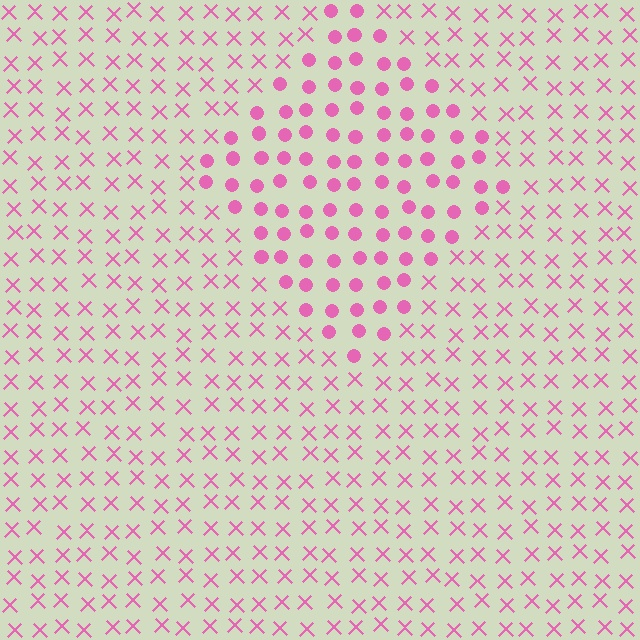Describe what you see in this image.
The image is filled with small pink elements arranged in a uniform grid. A diamond-shaped region contains circles, while the surrounding area contains X marks. The boundary is defined purely by the change in element shape.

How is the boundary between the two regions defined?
The boundary is defined by a change in element shape: circles inside vs. X marks outside. All elements share the same color and spacing.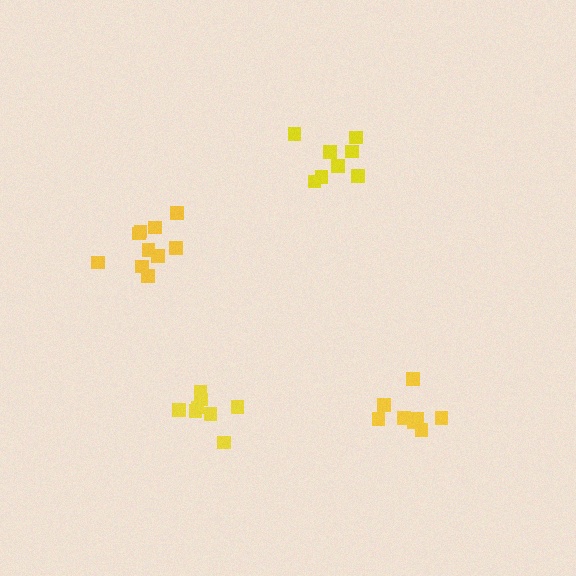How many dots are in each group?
Group 1: 10 dots, Group 2: 8 dots, Group 3: 8 dots, Group 4: 8 dots (34 total).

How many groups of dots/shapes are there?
There are 4 groups.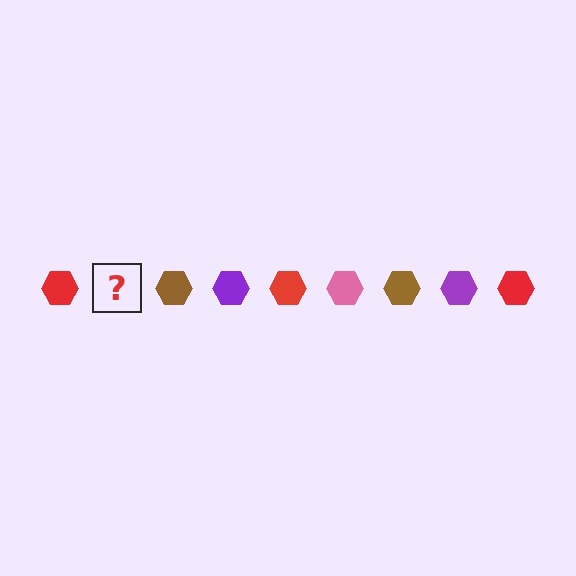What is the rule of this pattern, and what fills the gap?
The rule is that the pattern cycles through red, pink, brown, purple hexagons. The gap should be filled with a pink hexagon.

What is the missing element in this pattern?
The missing element is a pink hexagon.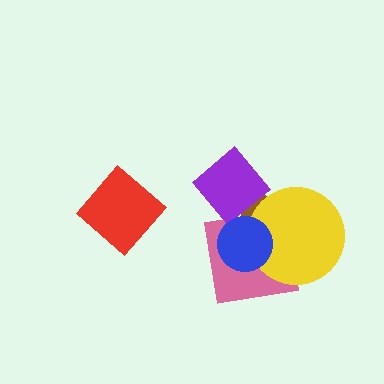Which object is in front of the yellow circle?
The blue circle is in front of the yellow circle.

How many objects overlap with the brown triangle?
4 objects overlap with the brown triangle.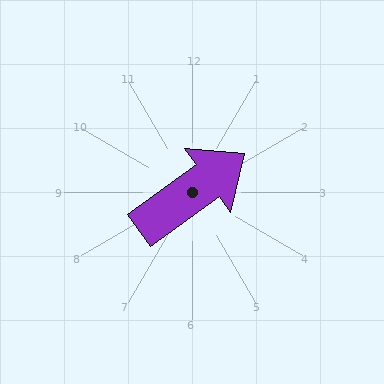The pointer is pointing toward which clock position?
Roughly 2 o'clock.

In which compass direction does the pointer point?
Northeast.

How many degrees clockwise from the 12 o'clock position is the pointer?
Approximately 54 degrees.